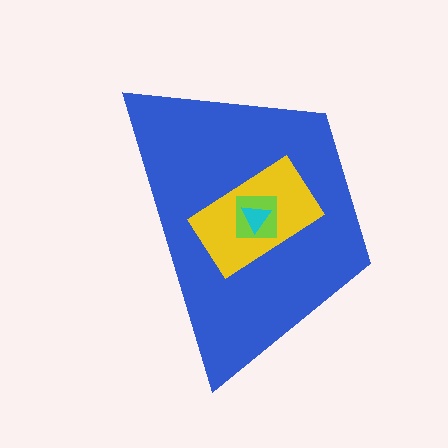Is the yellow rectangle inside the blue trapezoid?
Yes.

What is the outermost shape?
The blue trapezoid.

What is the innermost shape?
The cyan triangle.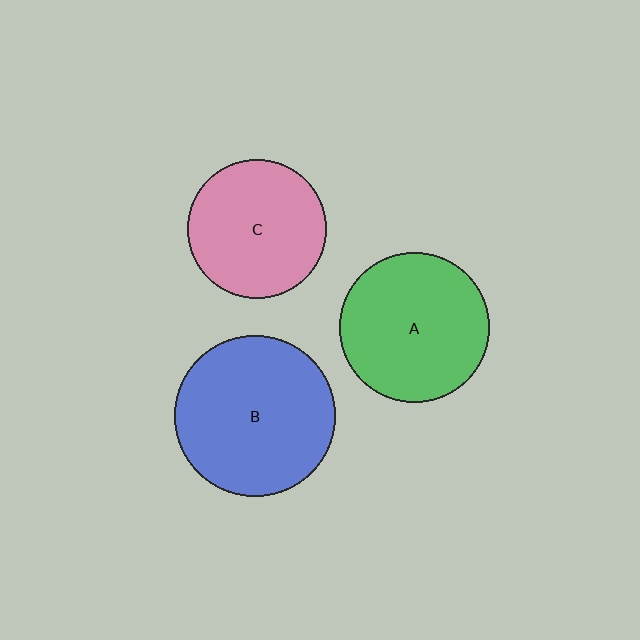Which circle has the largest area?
Circle B (blue).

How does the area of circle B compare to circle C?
Approximately 1.3 times.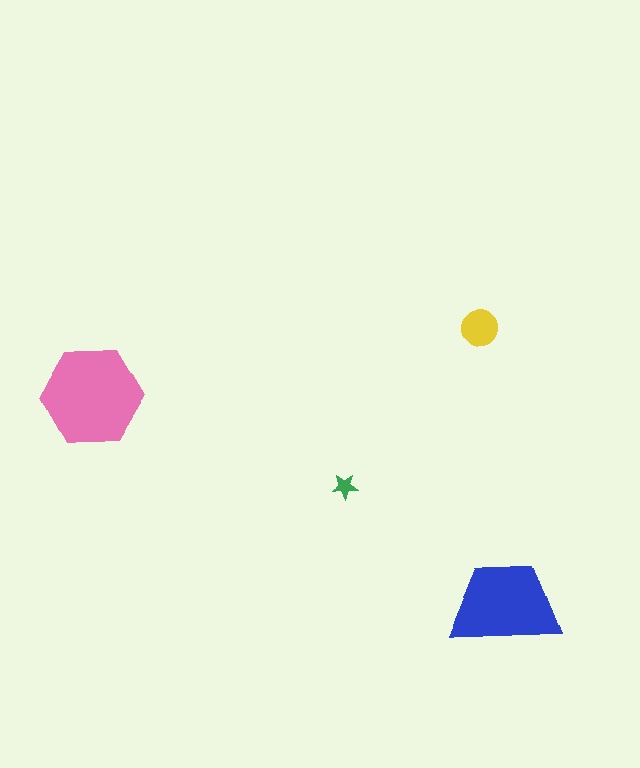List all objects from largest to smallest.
The pink hexagon, the blue trapezoid, the yellow circle, the green star.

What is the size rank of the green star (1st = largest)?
4th.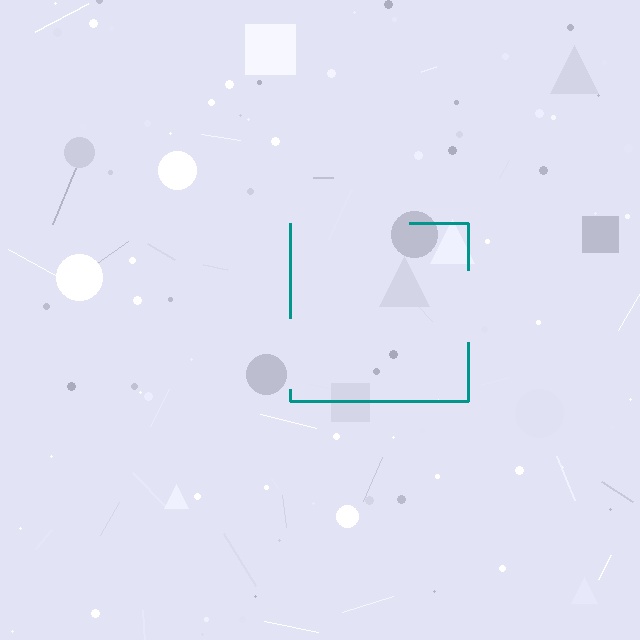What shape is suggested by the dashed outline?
The dashed outline suggests a square.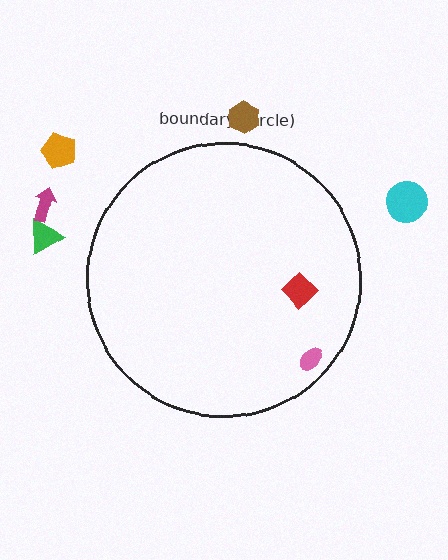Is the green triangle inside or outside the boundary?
Outside.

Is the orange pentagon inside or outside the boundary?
Outside.